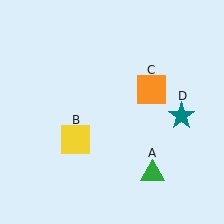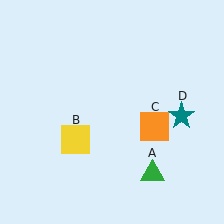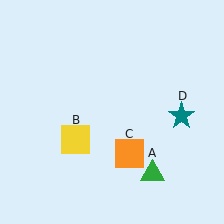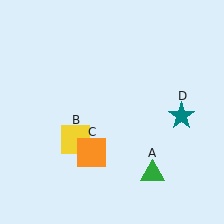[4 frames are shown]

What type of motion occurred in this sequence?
The orange square (object C) rotated clockwise around the center of the scene.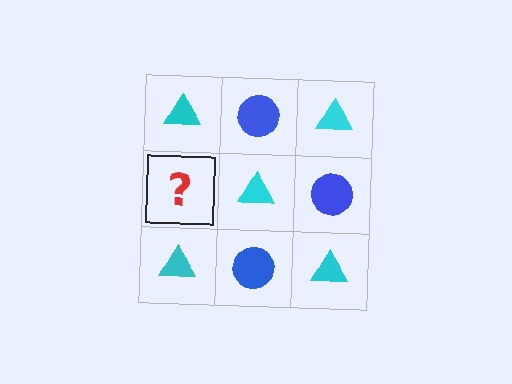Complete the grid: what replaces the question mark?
The question mark should be replaced with a blue circle.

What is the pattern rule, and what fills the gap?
The rule is that it alternates cyan triangle and blue circle in a checkerboard pattern. The gap should be filled with a blue circle.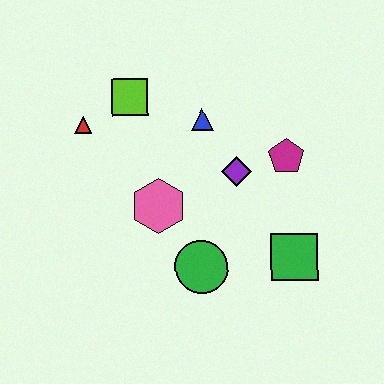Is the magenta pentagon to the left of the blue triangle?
No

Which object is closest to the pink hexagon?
The green circle is closest to the pink hexagon.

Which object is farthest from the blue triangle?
The green square is farthest from the blue triangle.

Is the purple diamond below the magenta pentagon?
Yes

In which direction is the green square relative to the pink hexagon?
The green square is to the right of the pink hexagon.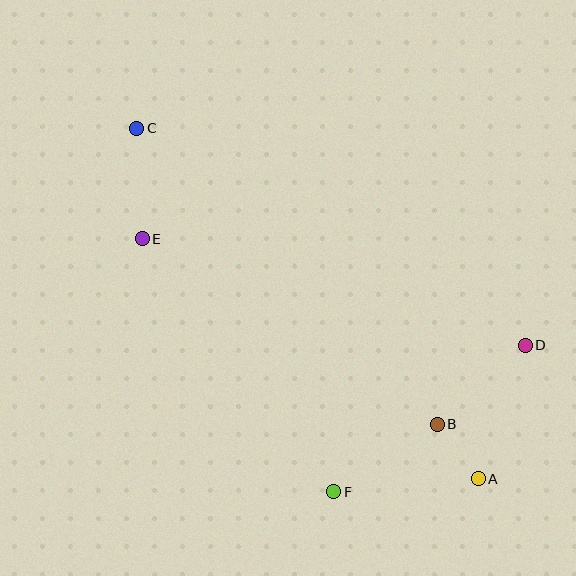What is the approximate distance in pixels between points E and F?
The distance between E and F is approximately 317 pixels.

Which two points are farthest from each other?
Points A and C are farthest from each other.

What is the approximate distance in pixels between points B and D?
The distance between B and D is approximately 118 pixels.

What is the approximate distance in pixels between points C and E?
The distance between C and E is approximately 111 pixels.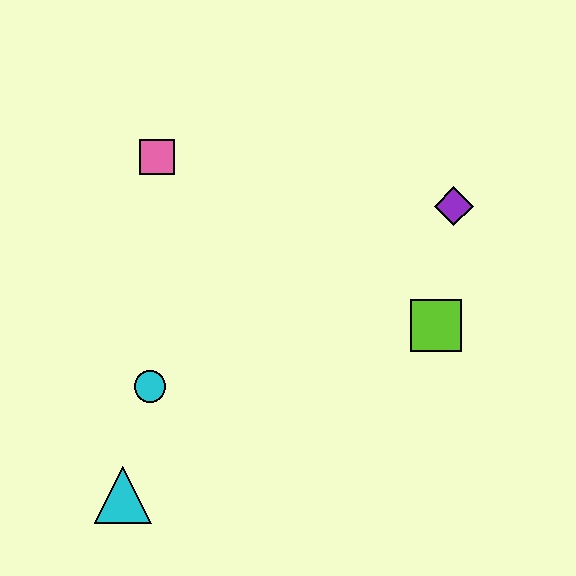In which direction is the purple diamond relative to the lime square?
The purple diamond is above the lime square.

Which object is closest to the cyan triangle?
The cyan circle is closest to the cyan triangle.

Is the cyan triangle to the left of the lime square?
Yes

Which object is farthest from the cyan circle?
The purple diamond is farthest from the cyan circle.